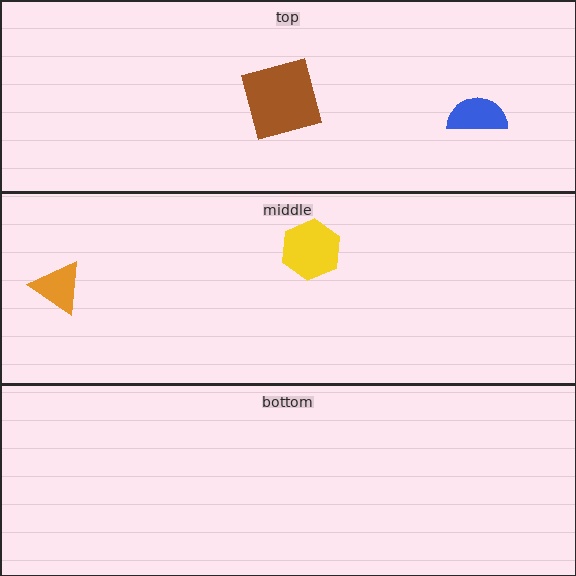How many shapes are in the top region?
2.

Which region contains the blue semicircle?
The top region.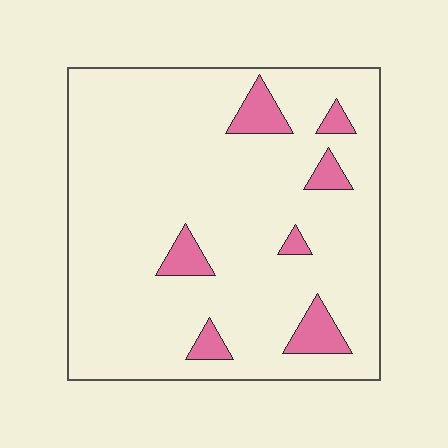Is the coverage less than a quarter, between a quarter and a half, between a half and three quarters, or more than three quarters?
Less than a quarter.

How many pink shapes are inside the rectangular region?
7.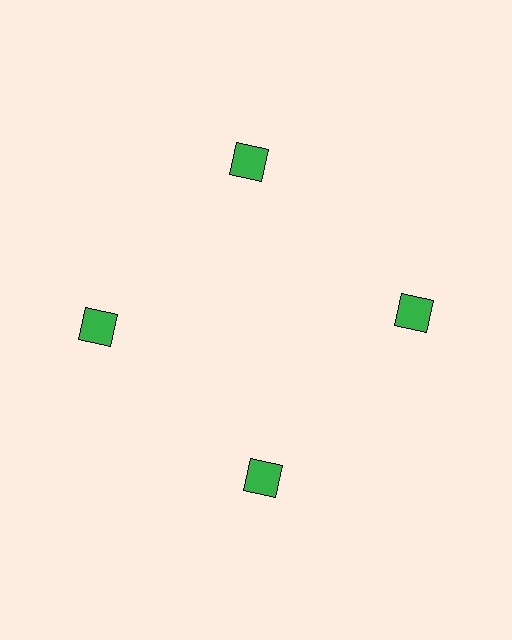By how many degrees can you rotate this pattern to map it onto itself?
The pattern maps onto itself every 90 degrees of rotation.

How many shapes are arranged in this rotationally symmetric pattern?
There are 4 shapes, arranged in 4 groups of 1.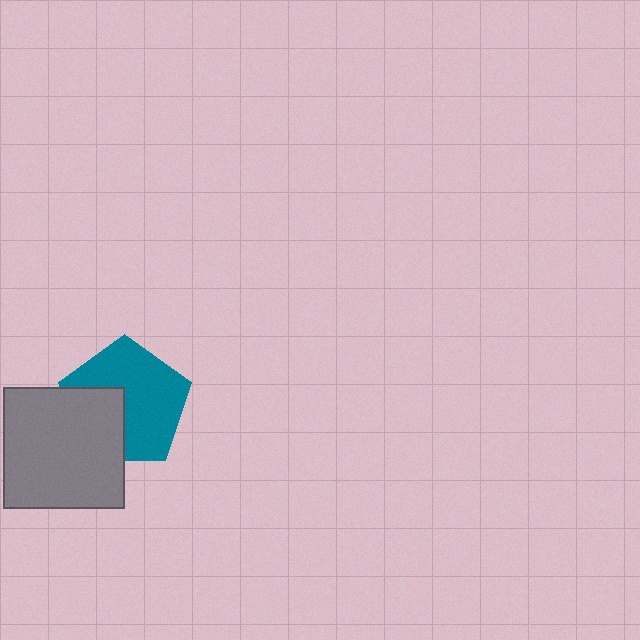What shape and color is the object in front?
The object in front is a gray square.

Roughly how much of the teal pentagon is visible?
Most of it is visible (roughly 66%).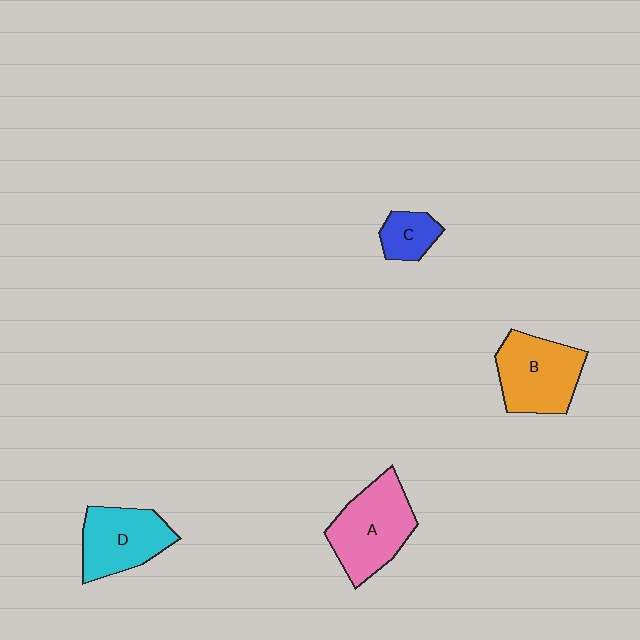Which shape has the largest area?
Shape A (pink).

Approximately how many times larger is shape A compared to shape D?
Approximately 1.2 times.